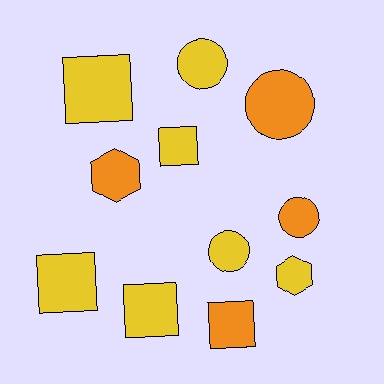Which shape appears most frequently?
Square, with 5 objects.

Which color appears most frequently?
Yellow, with 7 objects.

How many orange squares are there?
There is 1 orange square.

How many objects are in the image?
There are 11 objects.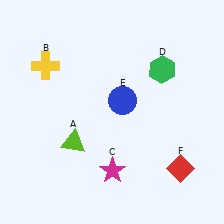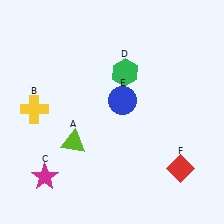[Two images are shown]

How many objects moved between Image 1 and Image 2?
3 objects moved between the two images.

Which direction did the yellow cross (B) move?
The yellow cross (B) moved down.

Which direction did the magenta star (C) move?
The magenta star (C) moved left.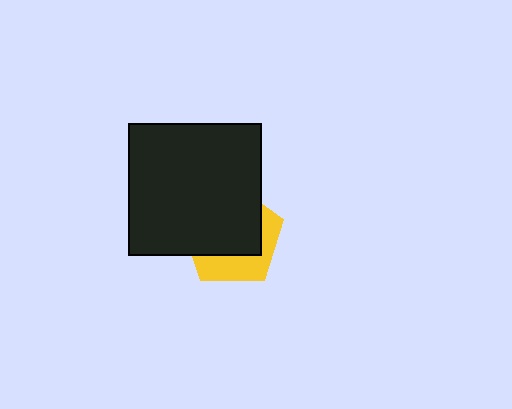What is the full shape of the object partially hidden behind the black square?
The partially hidden object is a yellow pentagon.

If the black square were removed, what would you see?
You would see the complete yellow pentagon.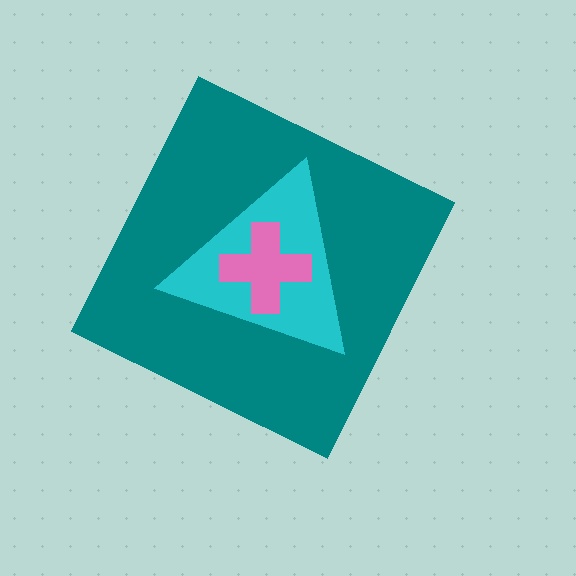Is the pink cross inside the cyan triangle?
Yes.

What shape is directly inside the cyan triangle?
The pink cross.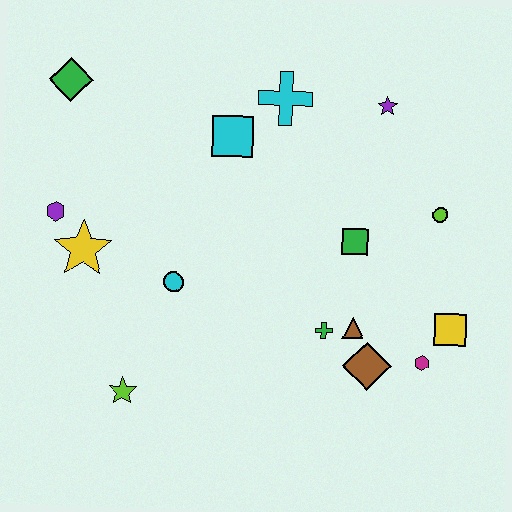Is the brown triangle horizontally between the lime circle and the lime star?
Yes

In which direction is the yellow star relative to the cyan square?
The yellow star is to the left of the cyan square.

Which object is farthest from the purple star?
The lime star is farthest from the purple star.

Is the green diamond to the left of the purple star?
Yes